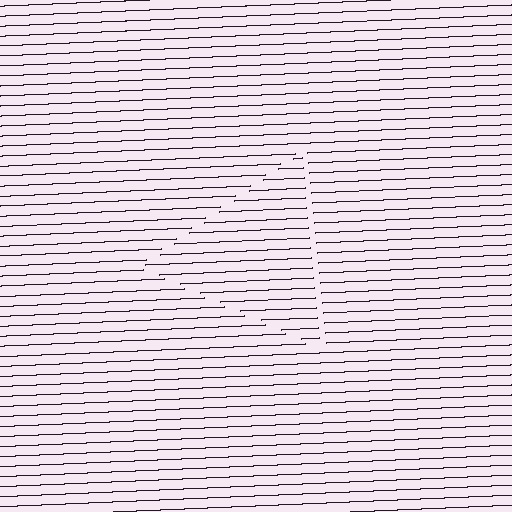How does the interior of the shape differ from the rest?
The interior of the shape contains the same grating, shifted by half a period — the contour is defined by the phase discontinuity where line-ends from the inner and outer gratings abut.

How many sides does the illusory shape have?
3 sides — the line-ends trace a triangle.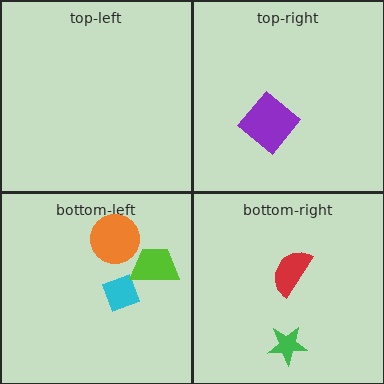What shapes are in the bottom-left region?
The orange circle, the cyan diamond, the lime trapezoid.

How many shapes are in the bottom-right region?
2.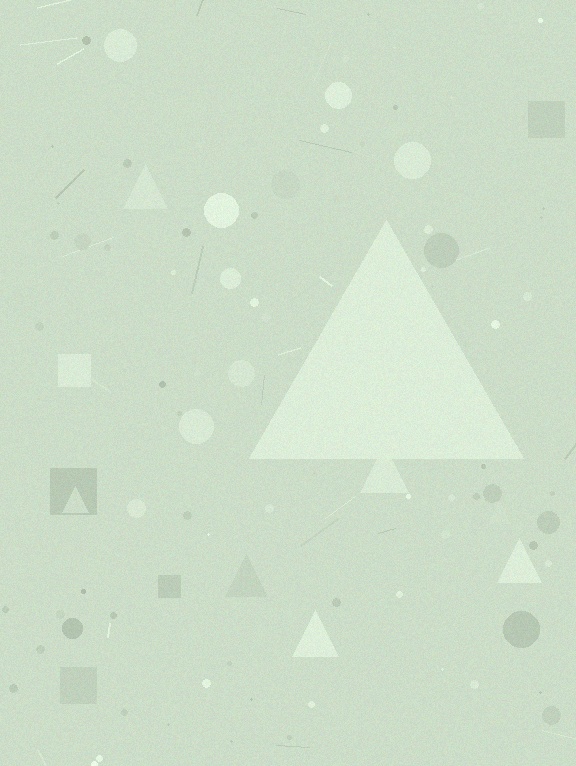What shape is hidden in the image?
A triangle is hidden in the image.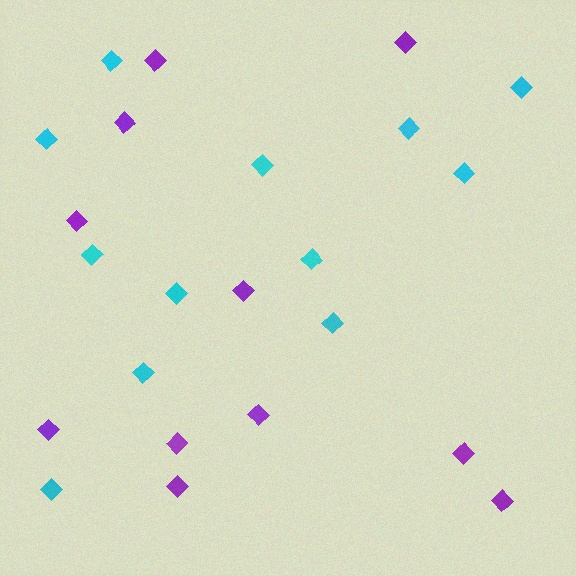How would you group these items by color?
There are 2 groups: one group of cyan diamonds (12) and one group of purple diamonds (11).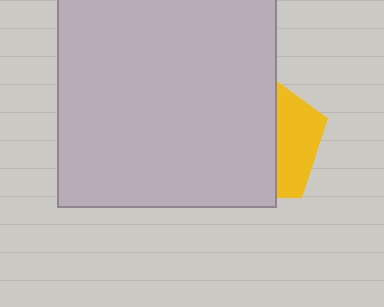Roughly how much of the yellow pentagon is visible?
A small part of it is visible (roughly 33%).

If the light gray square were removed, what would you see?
You would see the complete yellow pentagon.